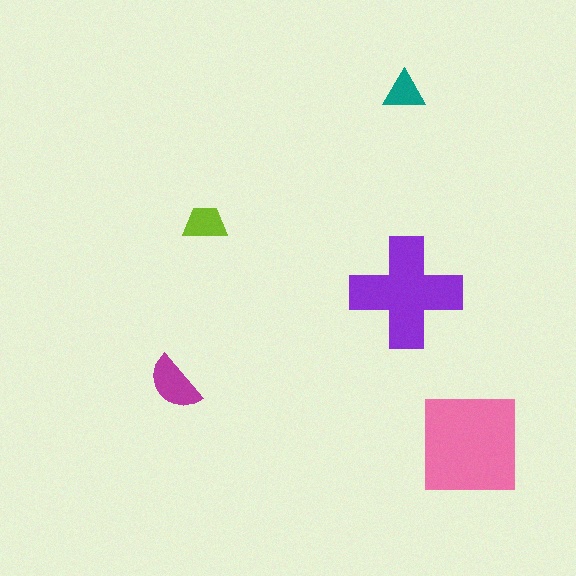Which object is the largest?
The pink square.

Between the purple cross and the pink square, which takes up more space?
The pink square.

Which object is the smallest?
The teal triangle.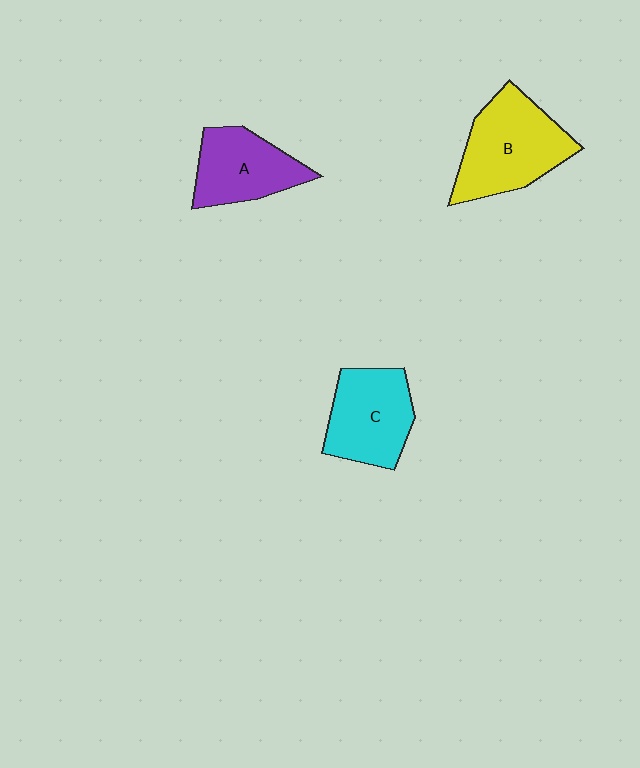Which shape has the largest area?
Shape B (yellow).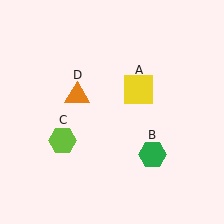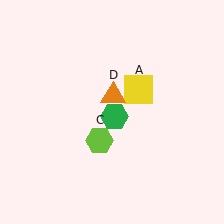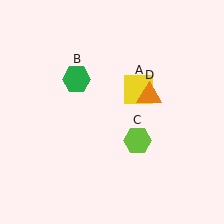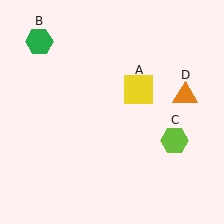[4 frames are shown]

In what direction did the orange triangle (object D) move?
The orange triangle (object D) moved right.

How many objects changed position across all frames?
3 objects changed position: green hexagon (object B), lime hexagon (object C), orange triangle (object D).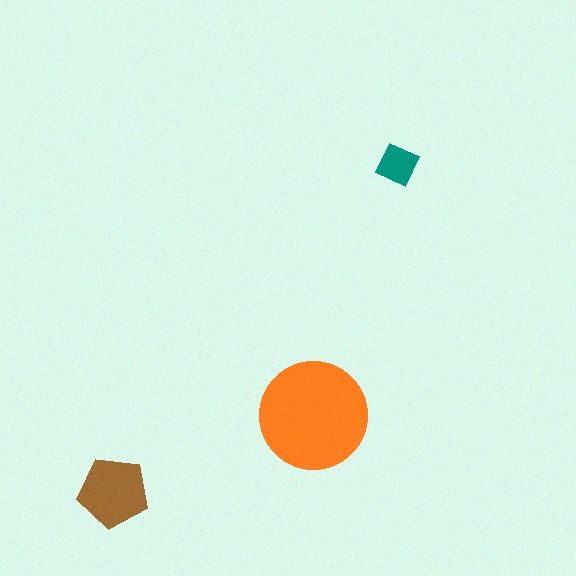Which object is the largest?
The orange circle.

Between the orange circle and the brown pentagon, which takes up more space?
The orange circle.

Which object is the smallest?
The teal diamond.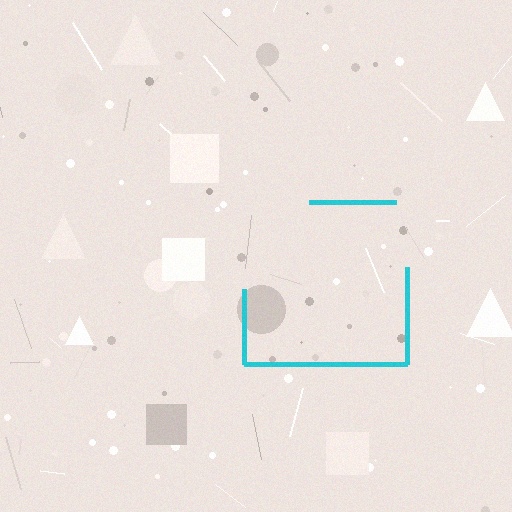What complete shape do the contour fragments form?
The contour fragments form a square.